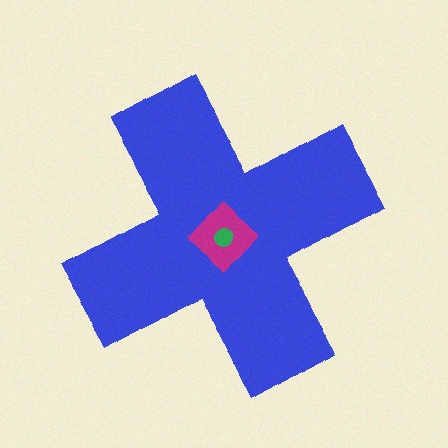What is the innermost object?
The green circle.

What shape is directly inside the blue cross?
The magenta diamond.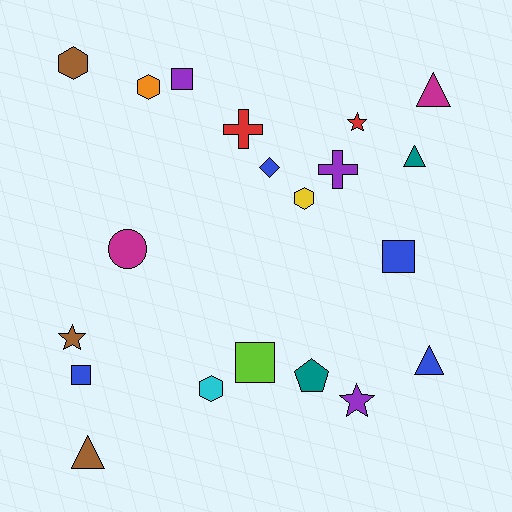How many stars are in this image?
There are 3 stars.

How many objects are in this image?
There are 20 objects.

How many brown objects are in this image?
There are 3 brown objects.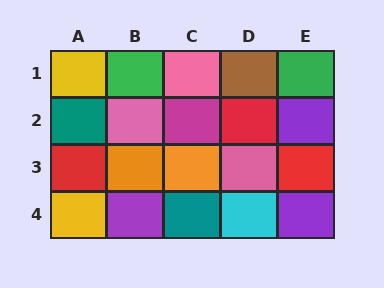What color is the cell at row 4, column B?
Purple.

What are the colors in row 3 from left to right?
Red, orange, orange, pink, red.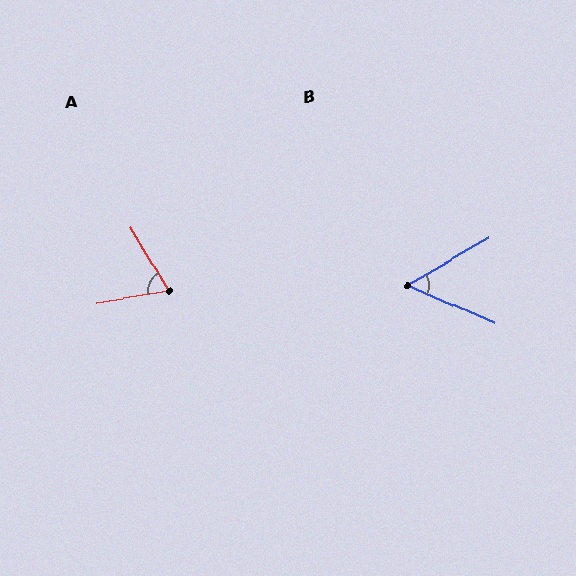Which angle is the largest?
A, at approximately 68 degrees.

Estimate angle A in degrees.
Approximately 68 degrees.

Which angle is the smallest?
B, at approximately 53 degrees.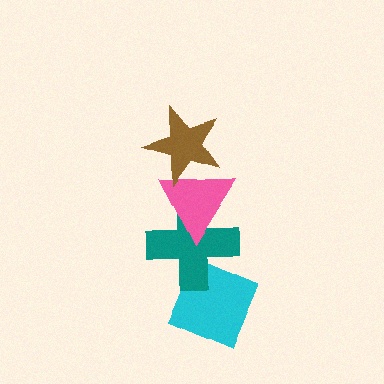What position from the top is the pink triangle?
The pink triangle is 2nd from the top.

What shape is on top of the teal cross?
The pink triangle is on top of the teal cross.